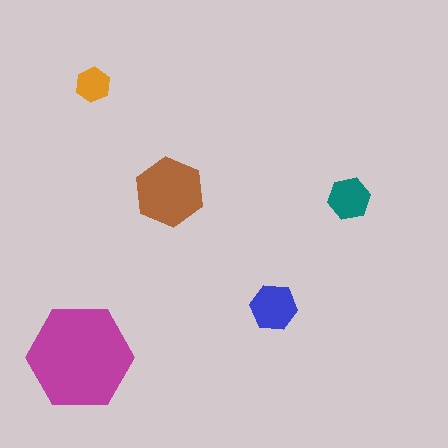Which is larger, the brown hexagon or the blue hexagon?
The brown one.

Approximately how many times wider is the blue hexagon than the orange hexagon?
About 1.5 times wider.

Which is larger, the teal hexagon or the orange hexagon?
The teal one.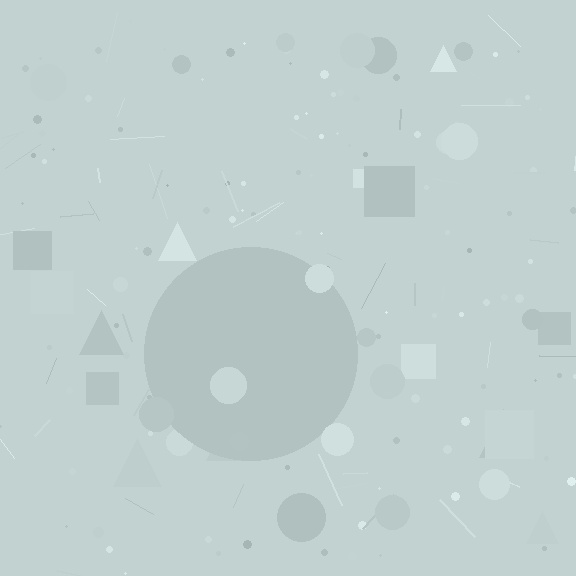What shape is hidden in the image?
A circle is hidden in the image.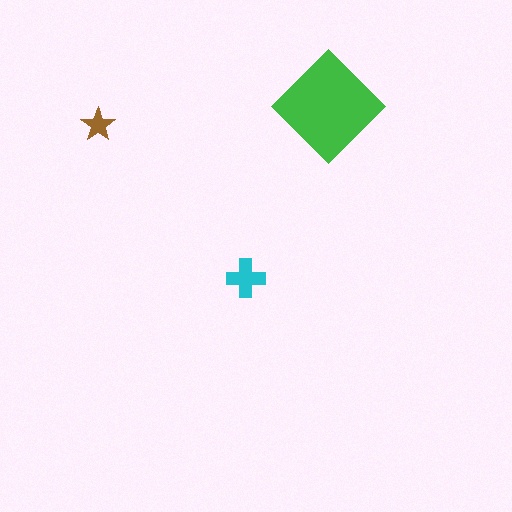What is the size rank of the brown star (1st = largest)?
3rd.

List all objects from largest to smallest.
The green diamond, the cyan cross, the brown star.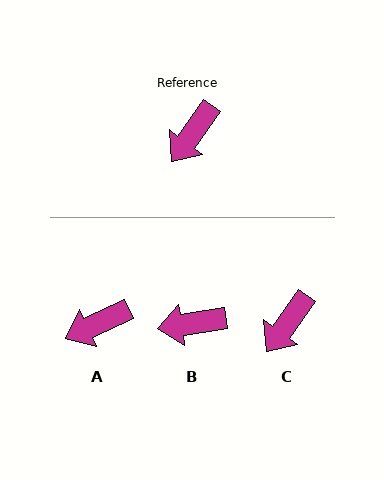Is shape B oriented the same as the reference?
No, it is off by about 46 degrees.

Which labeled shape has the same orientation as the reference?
C.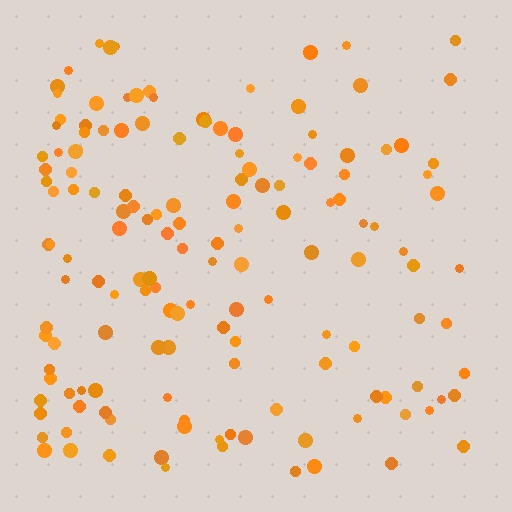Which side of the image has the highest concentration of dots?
The left.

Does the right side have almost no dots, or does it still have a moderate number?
Still a moderate number, just noticeably fewer than the left.